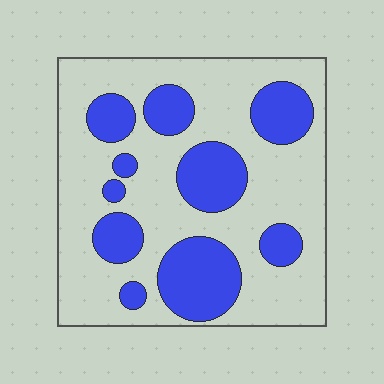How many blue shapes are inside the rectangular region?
10.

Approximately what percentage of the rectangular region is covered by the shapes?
Approximately 30%.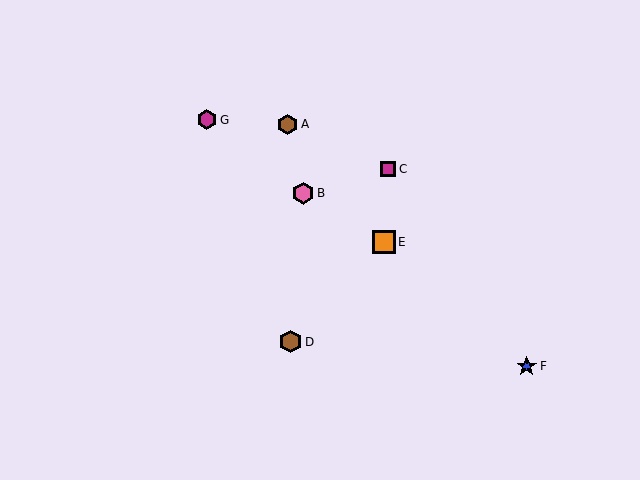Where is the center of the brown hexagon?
The center of the brown hexagon is at (291, 342).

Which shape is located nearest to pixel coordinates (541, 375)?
The blue star (labeled F) at (527, 366) is nearest to that location.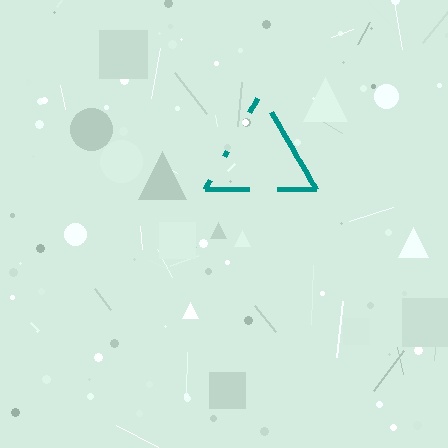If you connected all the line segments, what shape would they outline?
They would outline a triangle.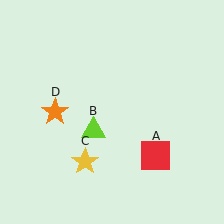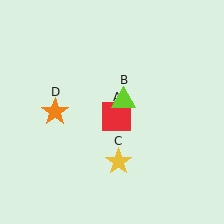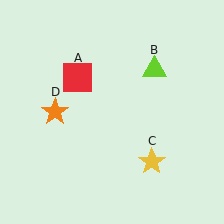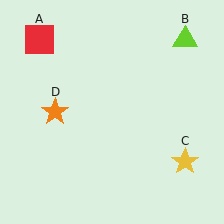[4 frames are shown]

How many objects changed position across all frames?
3 objects changed position: red square (object A), lime triangle (object B), yellow star (object C).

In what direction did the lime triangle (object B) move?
The lime triangle (object B) moved up and to the right.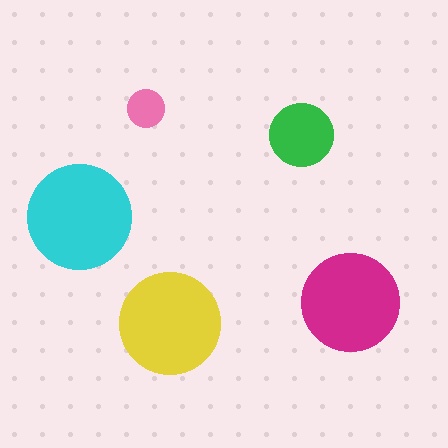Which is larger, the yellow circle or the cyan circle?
The cyan one.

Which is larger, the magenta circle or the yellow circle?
The yellow one.